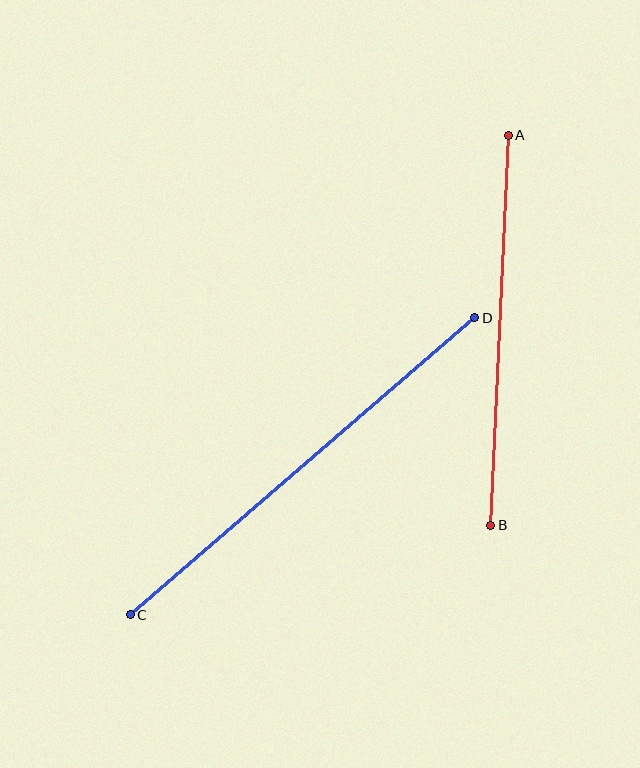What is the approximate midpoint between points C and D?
The midpoint is at approximately (302, 466) pixels.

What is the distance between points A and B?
The distance is approximately 390 pixels.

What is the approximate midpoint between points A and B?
The midpoint is at approximately (500, 330) pixels.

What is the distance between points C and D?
The distance is approximately 455 pixels.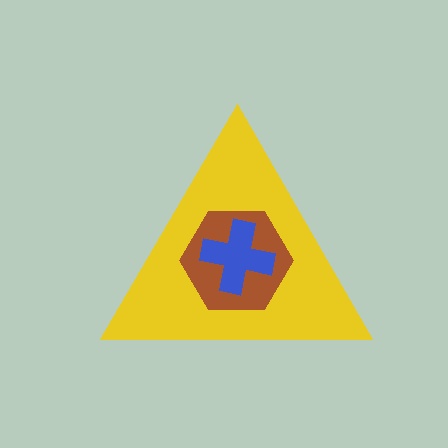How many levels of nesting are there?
3.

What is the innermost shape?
The blue cross.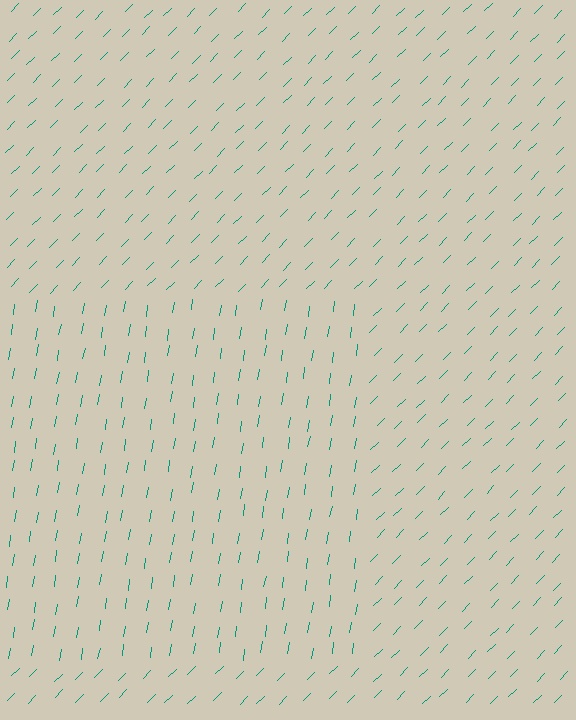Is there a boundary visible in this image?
Yes, there is a texture boundary formed by a change in line orientation.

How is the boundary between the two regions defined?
The boundary is defined purely by a change in line orientation (approximately 35 degrees difference). All lines are the same color and thickness.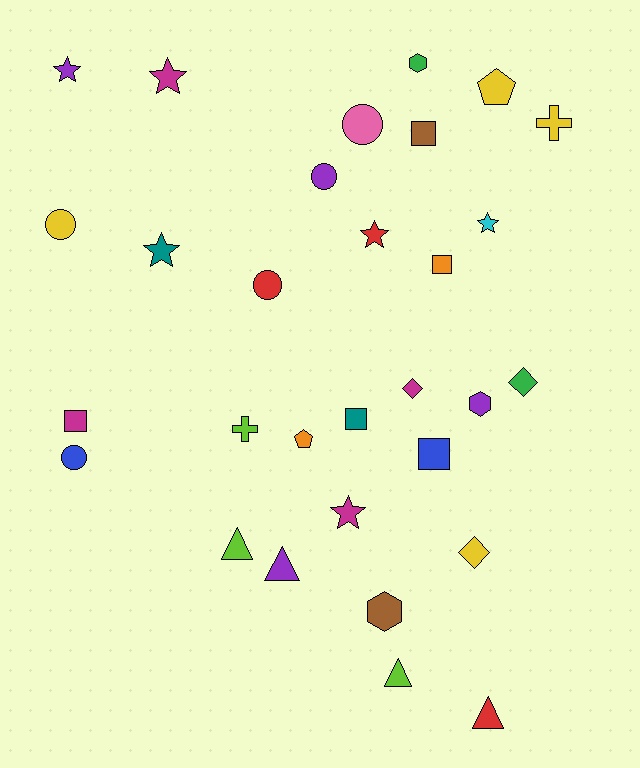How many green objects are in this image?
There are 2 green objects.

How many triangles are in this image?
There are 4 triangles.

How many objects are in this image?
There are 30 objects.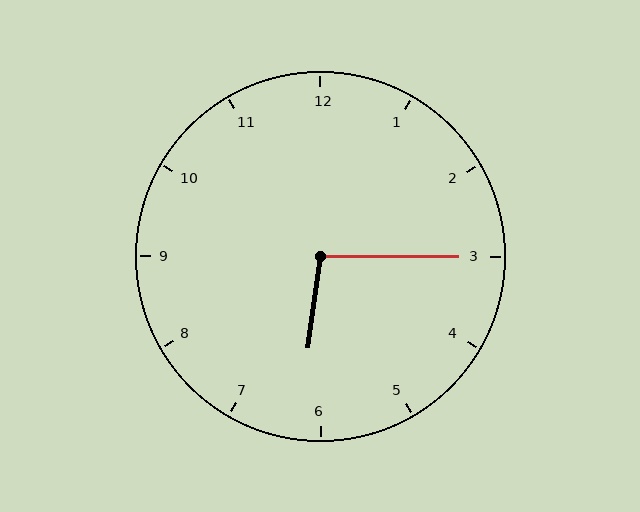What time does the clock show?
6:15.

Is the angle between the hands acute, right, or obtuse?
It is obtuse.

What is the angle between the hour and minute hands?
Approximately 98 degrees.